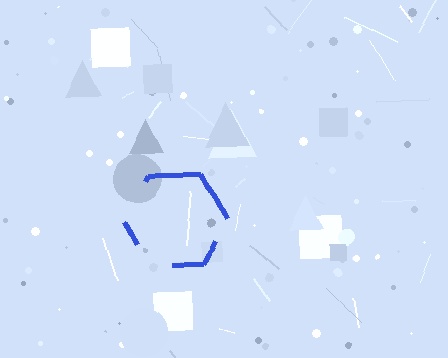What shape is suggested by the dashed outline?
The dashed outline suggests a hexagon.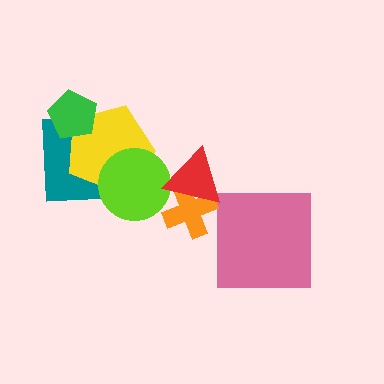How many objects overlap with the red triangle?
2 objects overlap with the red triangle.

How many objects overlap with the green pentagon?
2 objects overlap with the green pentagon.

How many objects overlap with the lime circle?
3 objects overlap with the lime circle.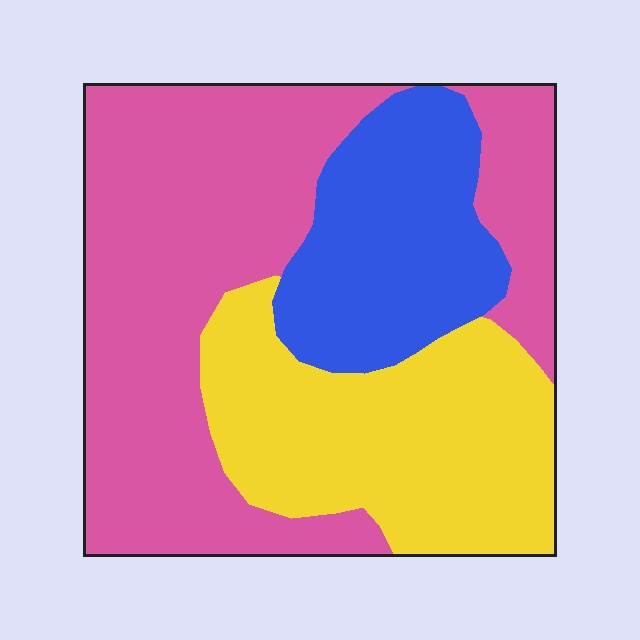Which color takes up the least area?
Blue, at roughly 20%.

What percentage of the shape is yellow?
Yellow takes up about one third (1/3) of the shape.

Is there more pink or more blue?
Pink.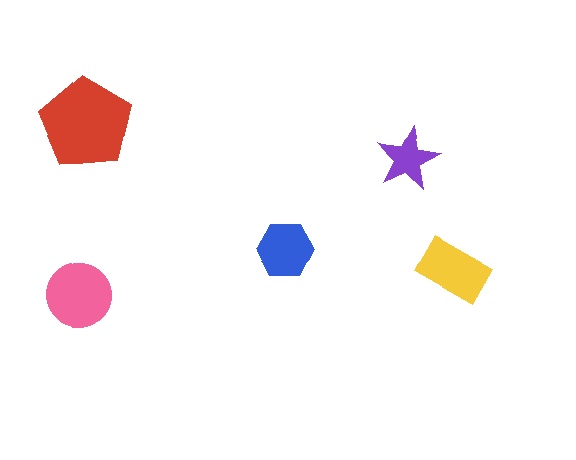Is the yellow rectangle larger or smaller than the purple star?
Larger.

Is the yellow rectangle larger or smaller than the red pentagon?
Smaller.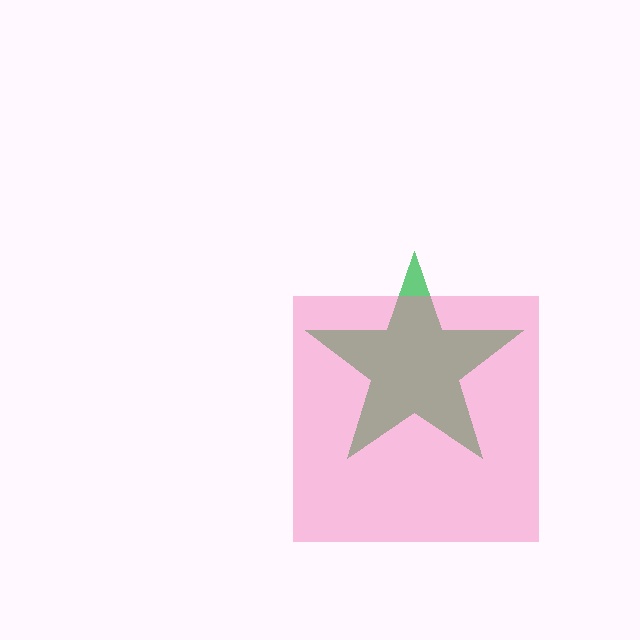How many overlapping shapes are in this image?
There are 2 overlapping shapes in the image.